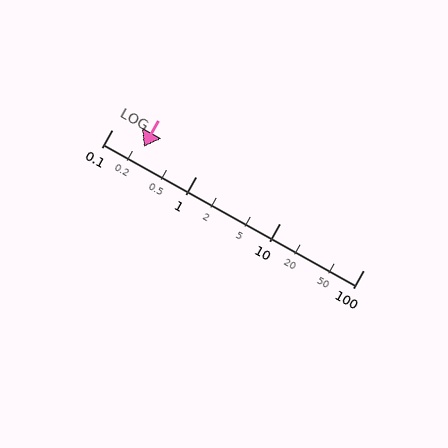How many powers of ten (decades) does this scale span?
The scale spans 3 decades, from 0.1 to 100.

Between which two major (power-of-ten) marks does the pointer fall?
The pointer is between 0.1 and 1.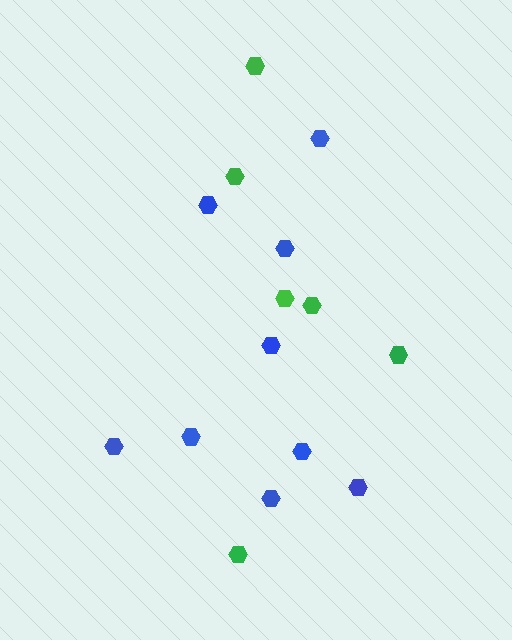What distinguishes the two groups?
There are 2 groups: one group of green hexagons (6) and one group of blue hexagons (9).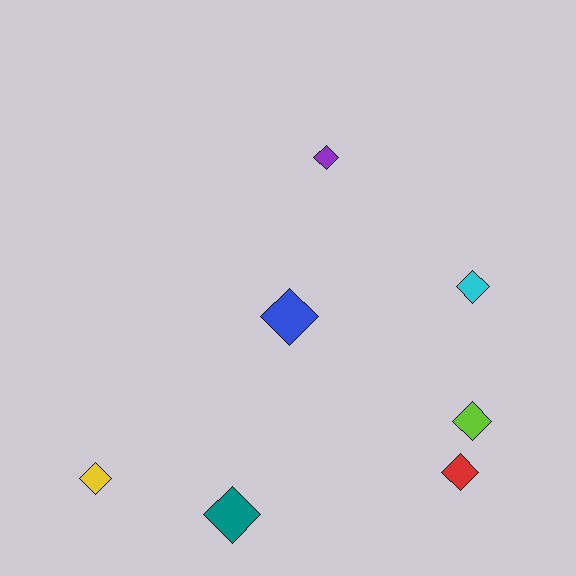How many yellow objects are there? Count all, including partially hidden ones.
There is 1 yellow object.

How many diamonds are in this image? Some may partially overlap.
There are 7 diamonds.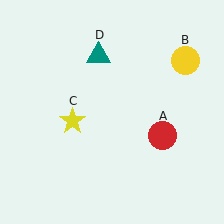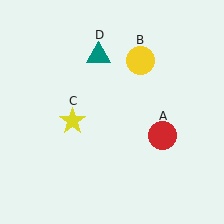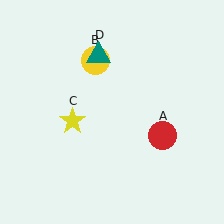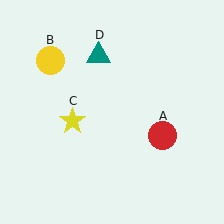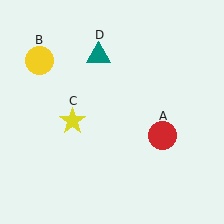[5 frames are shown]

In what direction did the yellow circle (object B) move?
The yellow circle (object B) moved left.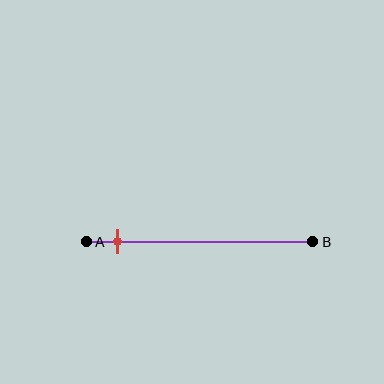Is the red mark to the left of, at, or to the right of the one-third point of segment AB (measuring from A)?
The red mark is to the left of the one-third point of segment AB.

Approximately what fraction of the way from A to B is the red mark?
The red mark is approximately 15% of the way from A to B.